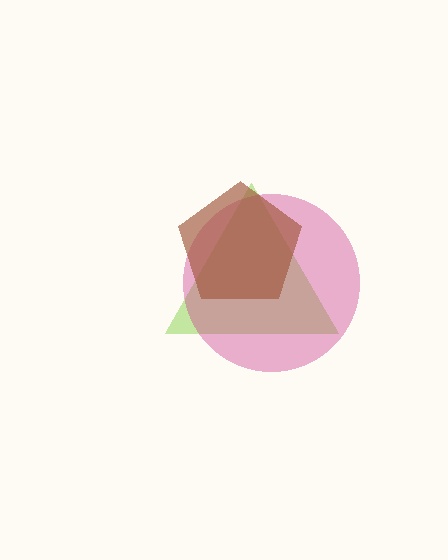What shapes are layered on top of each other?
The layered shapes are: a lime triangle, a magenta circle, a brown pentagon.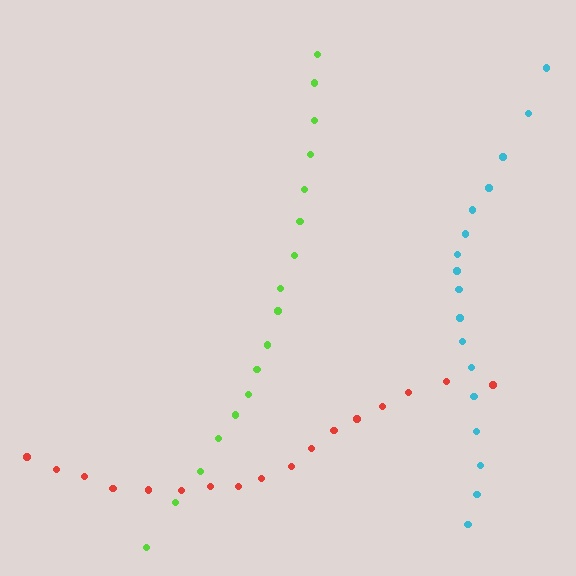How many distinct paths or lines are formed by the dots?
There are 3 distinct paths.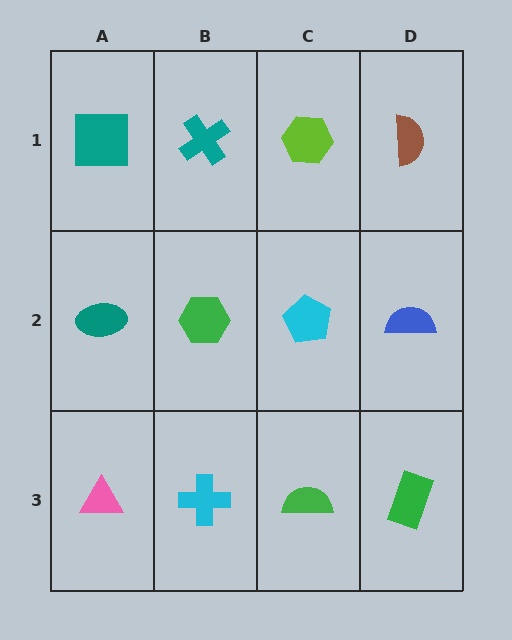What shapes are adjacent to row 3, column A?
A teal ellipse (row 2, column A), a cyan cross (row 3, column B).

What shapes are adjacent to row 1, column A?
A teal ellipse (row 2, column A), a teal cross (row 1, column B).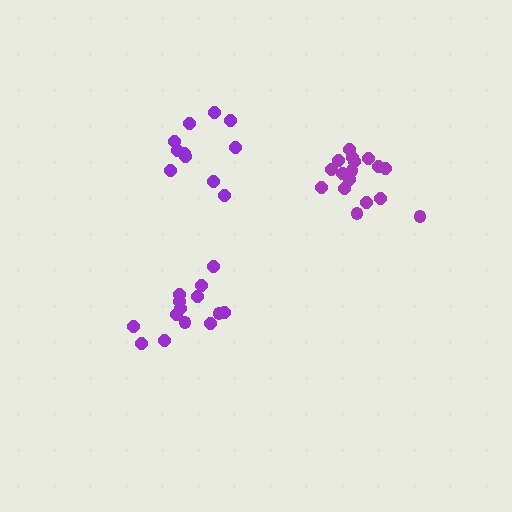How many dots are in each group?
Group 1: 14 dots, Group 2: 17 dots, Group 3: 11 dots (42 total).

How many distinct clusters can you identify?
There are 3 distinct clusters.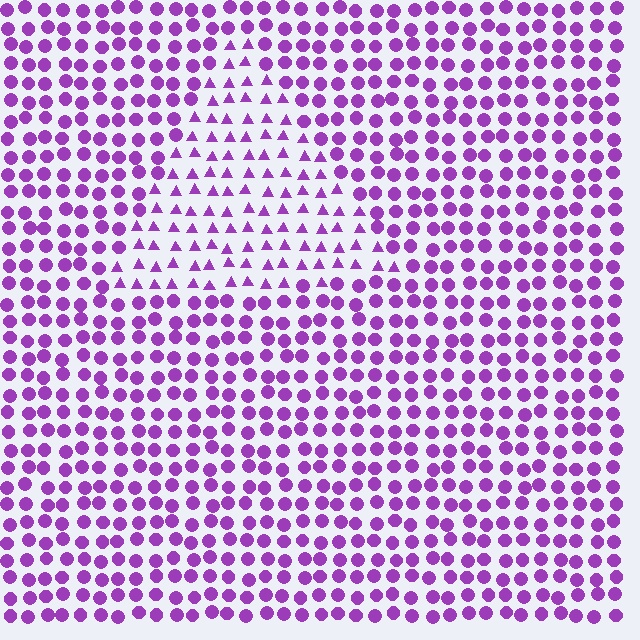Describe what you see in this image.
The image is filled with small purple elements arranged in a uniform grid. A triangle-shaped region contains triangles, while the surrounding area contains circles. The boundary is defined purely by the change in element shape.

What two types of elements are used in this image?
The image uses triangles inside the triangle region and circles outside it.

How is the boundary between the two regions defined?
The boundary is defined by a change in element shape: triangles inside vs. circles outside. All elements share the same color and spacing.